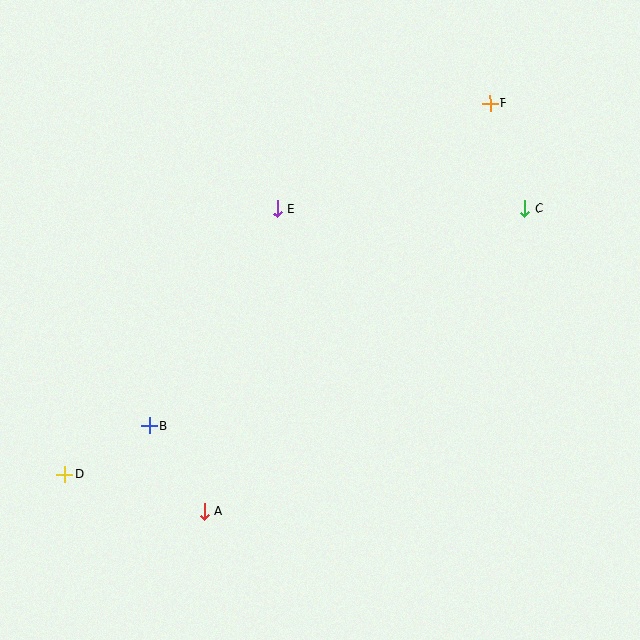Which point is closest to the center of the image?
Point E at (277, 209) is closest to the center.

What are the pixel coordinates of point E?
Point E is at (277, 209).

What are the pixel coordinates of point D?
Point D is at (64, 474).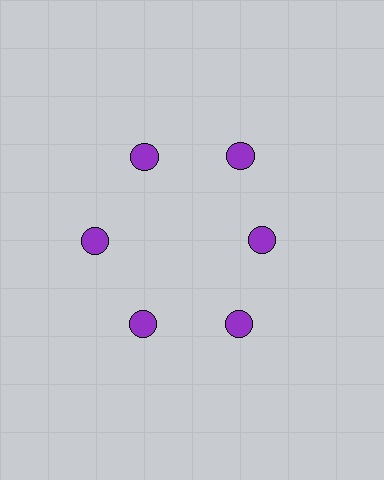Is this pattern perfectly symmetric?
No. The 6 purple circles are arranged in a ring, but one element near the 3 o'clock position is pulled inward toward the center, breaking the 6-fold rotational symmetry.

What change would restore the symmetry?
The symmetry would be restored by moving it outward, back onto the ring so that all 6 circles sit at equal angles and equal distance from the center.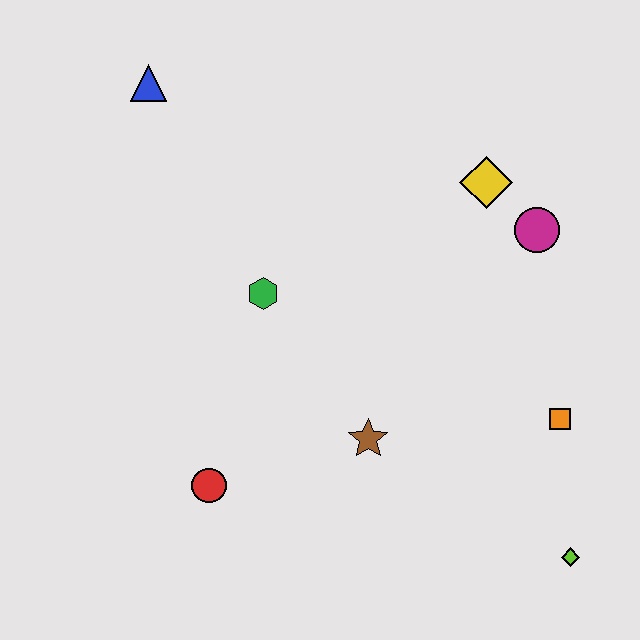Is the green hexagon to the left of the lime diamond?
Yes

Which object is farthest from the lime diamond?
The blue triangle is farthest from the lime diamond.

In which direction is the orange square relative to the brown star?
The orange square is to the right of the brown star.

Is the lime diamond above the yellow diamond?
No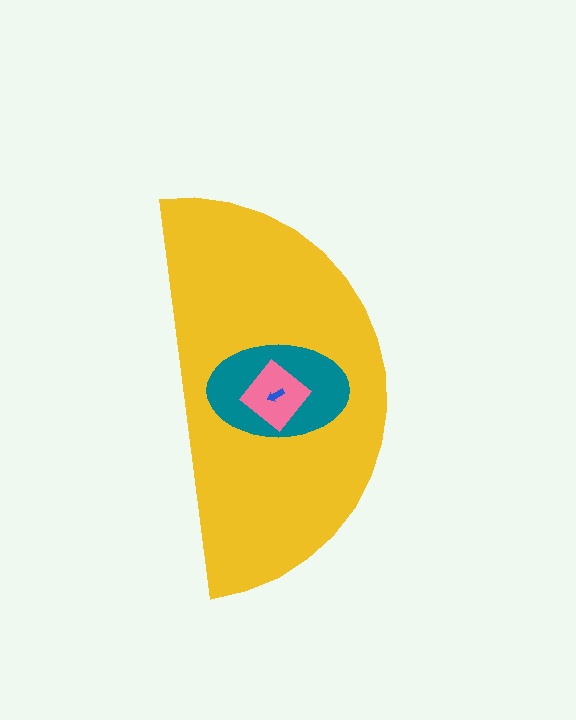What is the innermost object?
The blue arrow.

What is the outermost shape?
The yellow semicircle.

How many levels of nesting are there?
4.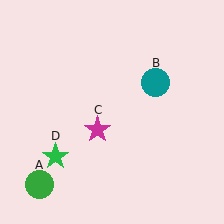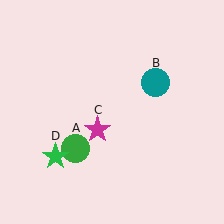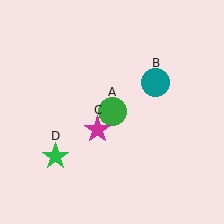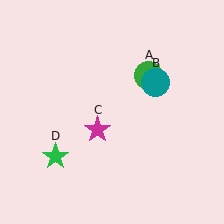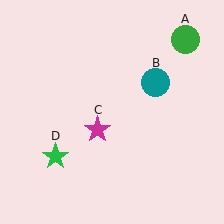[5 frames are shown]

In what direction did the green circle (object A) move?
The green circle (object A) moved up and to the right.